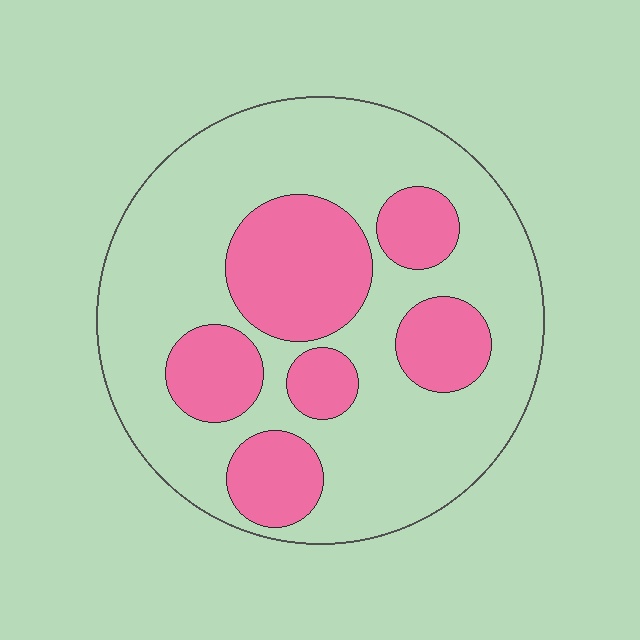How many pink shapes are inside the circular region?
6.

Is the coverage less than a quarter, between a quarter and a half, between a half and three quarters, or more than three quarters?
Between a quarter and a half.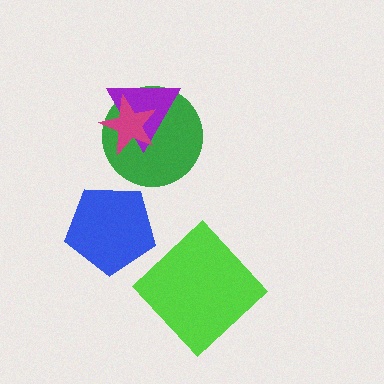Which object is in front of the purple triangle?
The magenta star is in front of the purple triangle.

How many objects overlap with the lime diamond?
0 objects overlap with the lime diamond.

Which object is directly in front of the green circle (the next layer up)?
The purple triangle is directly in front of the green circle.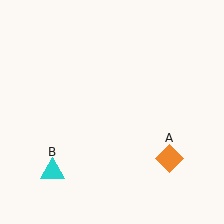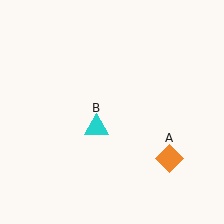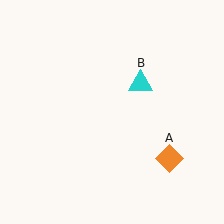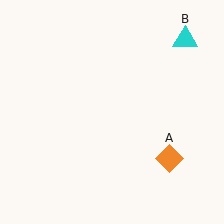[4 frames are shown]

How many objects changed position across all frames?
1 object changed position: cyan triangle (object B).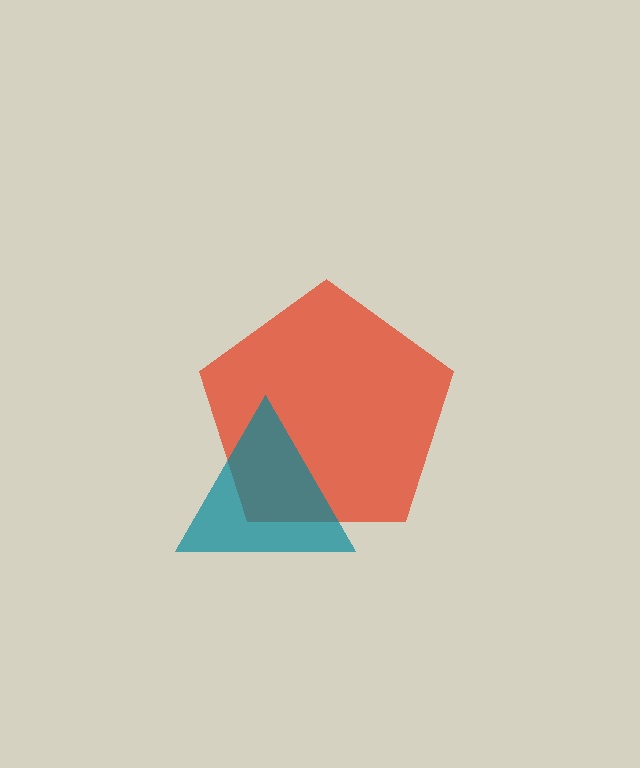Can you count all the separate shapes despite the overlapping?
Yes, there are 2 separate shapes.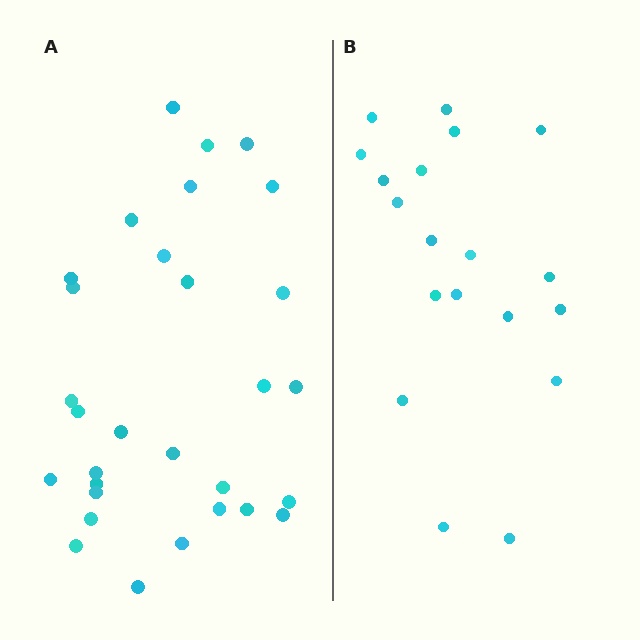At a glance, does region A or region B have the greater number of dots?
Region A (the left region) has more dots.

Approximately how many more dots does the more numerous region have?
Region A has roughly 12 or so more dots than region B.